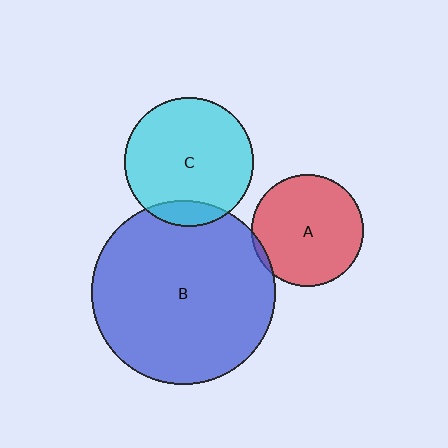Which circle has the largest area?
Circle B (blue).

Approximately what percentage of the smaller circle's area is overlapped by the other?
Approximately 5%.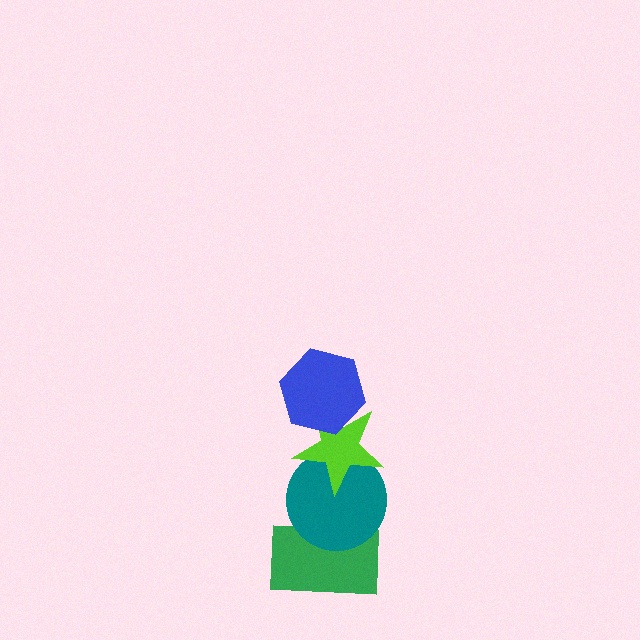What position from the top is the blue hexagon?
The blue hexagon is 1st from the top.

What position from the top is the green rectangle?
The green rectangle is 4th from the top.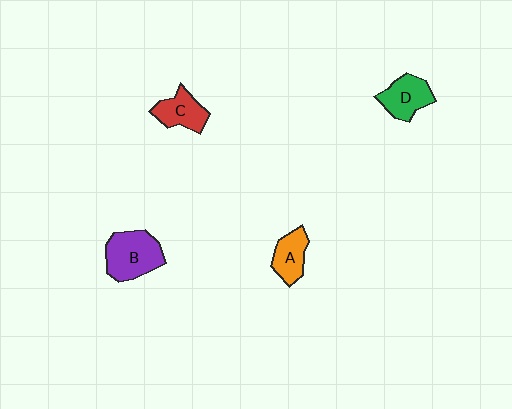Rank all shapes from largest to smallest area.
From largest to smallest: B (purple), D (green), C (red), A (orange).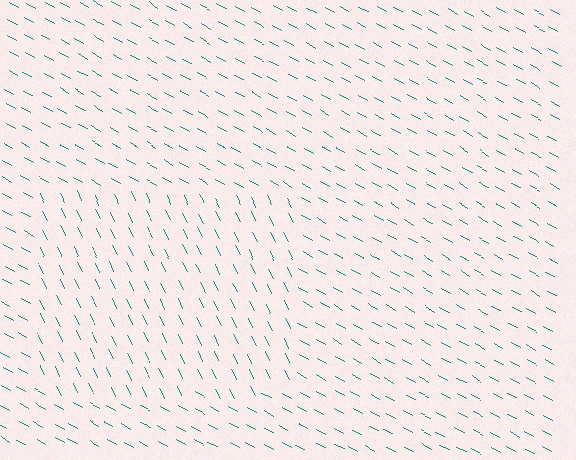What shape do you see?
I see a rectangle.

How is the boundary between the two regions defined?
The boundary is defined purely by a change in line orientation (approximately 34 degrees difference). All lines are the same color and thickness.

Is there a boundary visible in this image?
Yes, there is a texture boundary formed by a change in line orientation.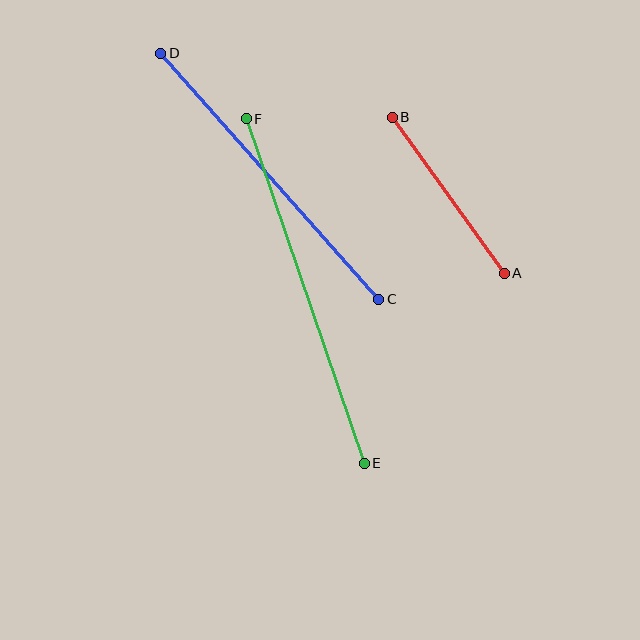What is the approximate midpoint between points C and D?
The midpoint is at approximately (270, 176) pixels.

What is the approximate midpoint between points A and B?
The midpoint is at approximately (448, 195) pixels.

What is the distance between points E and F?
The distance is approximately 364 pixels.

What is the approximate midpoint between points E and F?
The midpoint is at approximately (305, 291) pixels.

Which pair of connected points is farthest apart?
Points E and F are farthest apart.